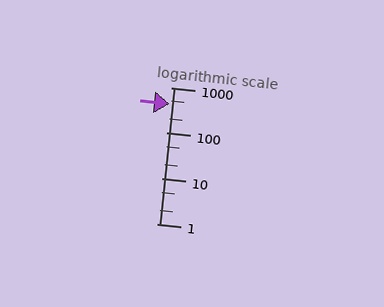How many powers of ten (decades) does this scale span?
The scale spans 3 decades, from 1 to 1000.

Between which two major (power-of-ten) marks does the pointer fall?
The pointer is between 100 and 1000.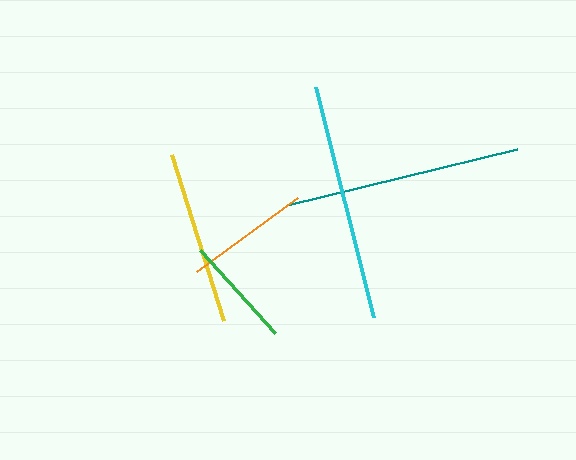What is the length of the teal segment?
The teal segment is approximately 237 pixels long.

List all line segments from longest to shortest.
From longest to shortest: teal, cyan, yellow, orange, green.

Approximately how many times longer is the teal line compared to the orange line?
The teal line is approximately 1.9 times the length of the orange line.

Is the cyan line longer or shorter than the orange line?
The cyan line is longer than the orange line.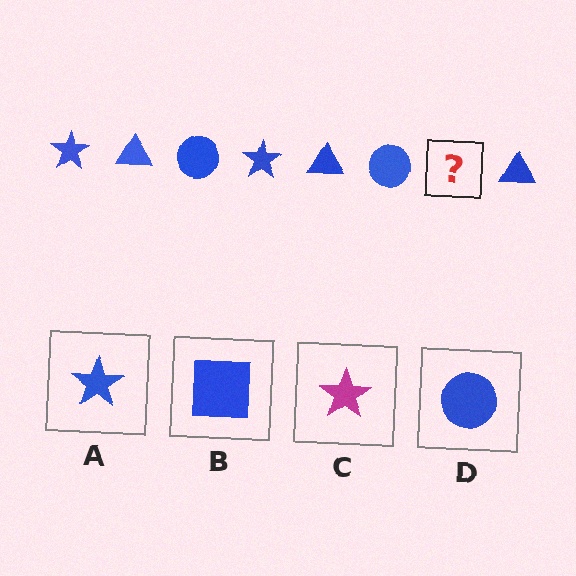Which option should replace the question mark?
Option A.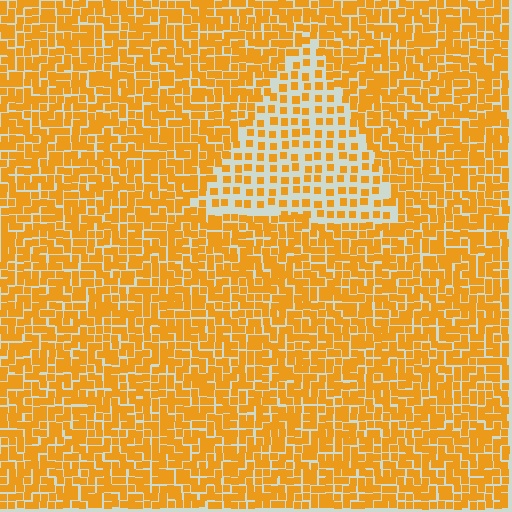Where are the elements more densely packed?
The elements are more densely packed outside the triangle boundary.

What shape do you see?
I see a triangle.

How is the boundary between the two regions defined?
The boundary is defined by a change in element density (approximately 2.1x ratio). All elements are the same color, size, and shape.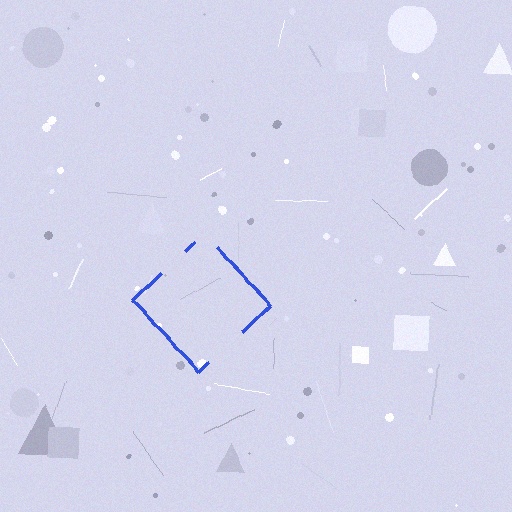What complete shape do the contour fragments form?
The contour fragments form a diamond.